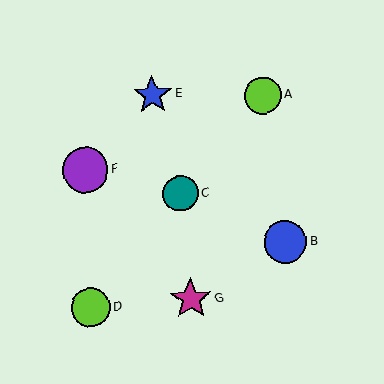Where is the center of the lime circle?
The center of the lime circle is at (91, 307).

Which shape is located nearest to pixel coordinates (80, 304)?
The lime circle (labeled D) at (91, 307) is nearest to that location.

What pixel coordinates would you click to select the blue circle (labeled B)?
Click at (285, 242) to select the blue circle B.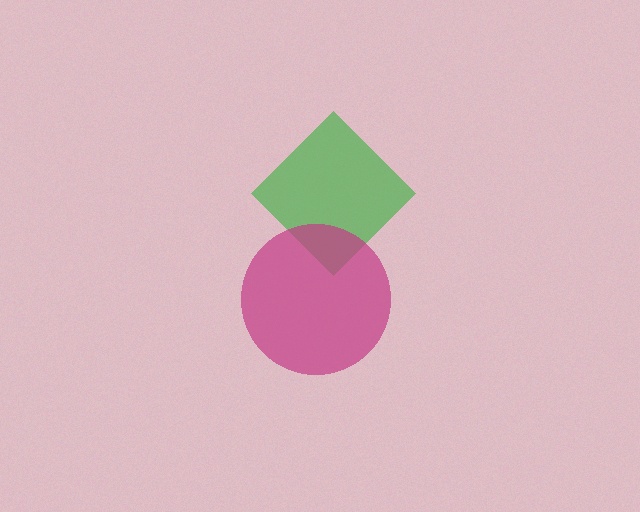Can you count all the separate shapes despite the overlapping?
Yes, there are 2 separate shapes.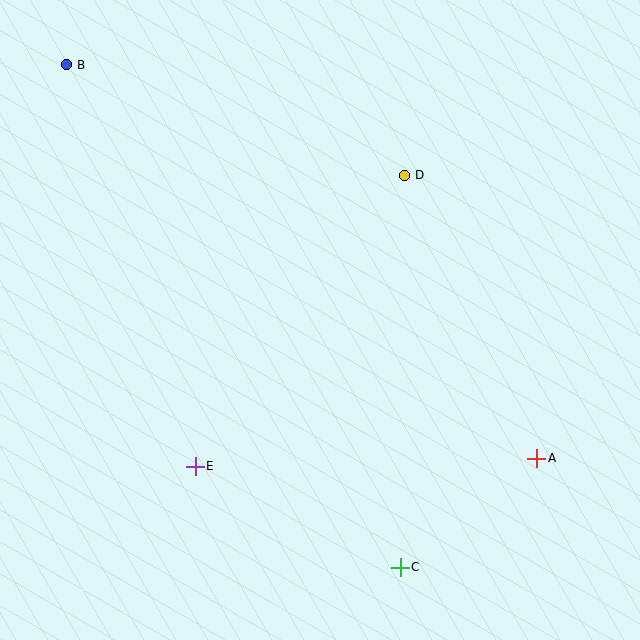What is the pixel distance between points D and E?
The distance between D and E is 358 pixels.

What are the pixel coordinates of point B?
Point B is at (66, 65).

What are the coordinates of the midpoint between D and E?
The midpoint between D and E is at (300, 321).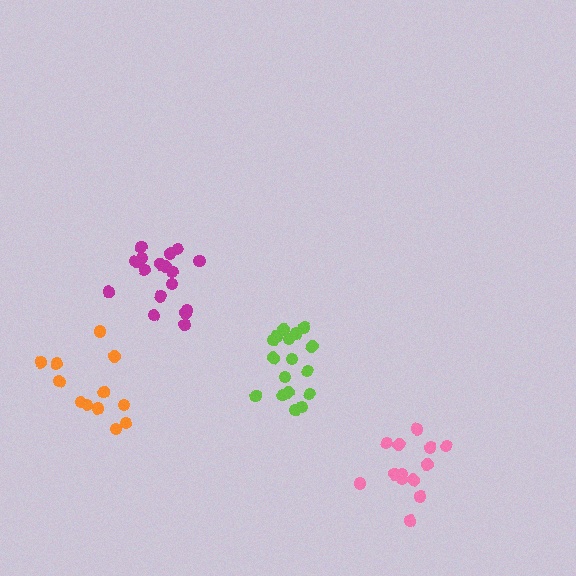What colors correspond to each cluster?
The clusters are colored: lime, pink, magenta, orange.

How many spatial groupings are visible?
There are 4 spatial groupings.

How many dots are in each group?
Group 1: 17 dots, Group 2: 13 dots, Group 3: 18 dots, Group 4: 12 dots (60 total).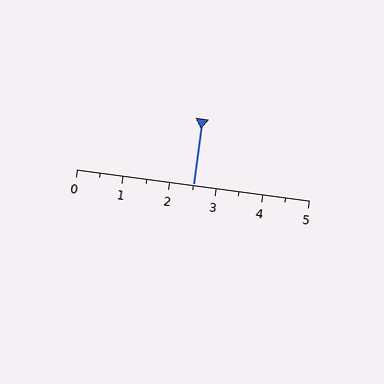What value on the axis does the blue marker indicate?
The marker indicates approximately 2.5.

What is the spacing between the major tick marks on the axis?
The major ticks are spaced 1 apart.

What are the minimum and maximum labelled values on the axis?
The axis runs from 0 to 5.